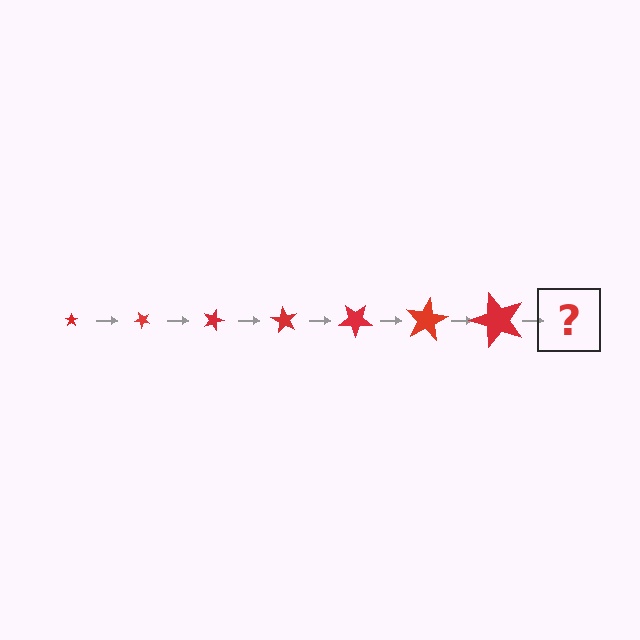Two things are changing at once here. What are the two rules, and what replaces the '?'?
The two rules are that the star grows larger each step and it rotates 45 degrees each step. The '?' should be a star, larger than the previous one and rotated 315 degrees from the start.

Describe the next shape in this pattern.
It should be a star, larger than the previous one and rotated 315 degrees from the start.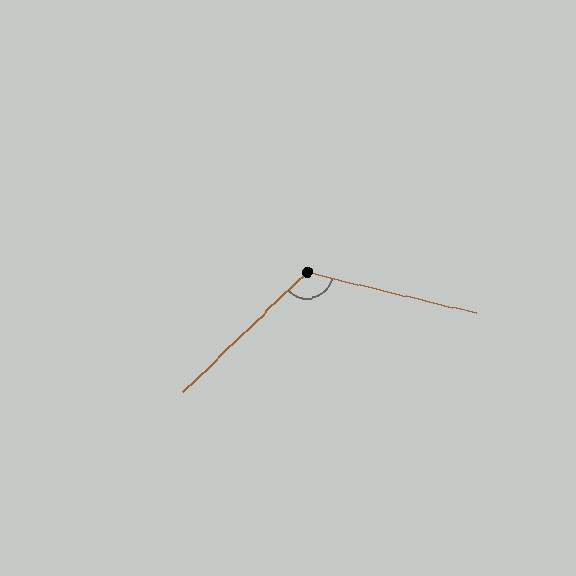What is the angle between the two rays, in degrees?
Approximately 123 degrees.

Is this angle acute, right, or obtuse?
It is obtuse.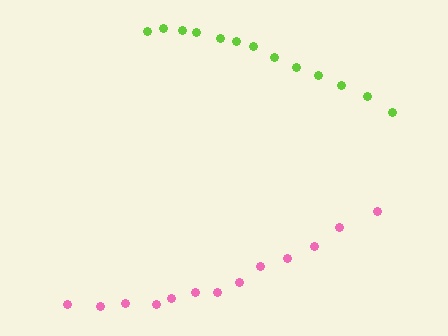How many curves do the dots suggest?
There are 2 distinct paths.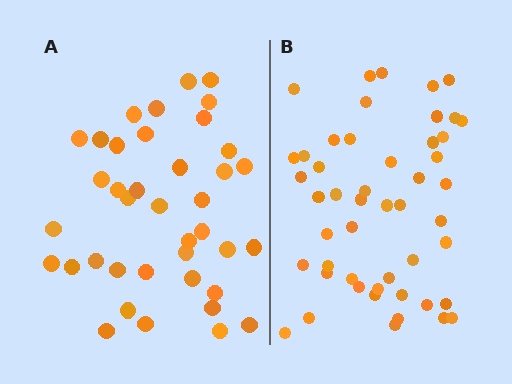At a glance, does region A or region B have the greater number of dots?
Region B (the right region) has more dots.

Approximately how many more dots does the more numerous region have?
Region B has roughly 10 or so more dots than region A.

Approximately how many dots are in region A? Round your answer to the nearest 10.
About 40 dots. (The exact count is 39, which rounds to 40.)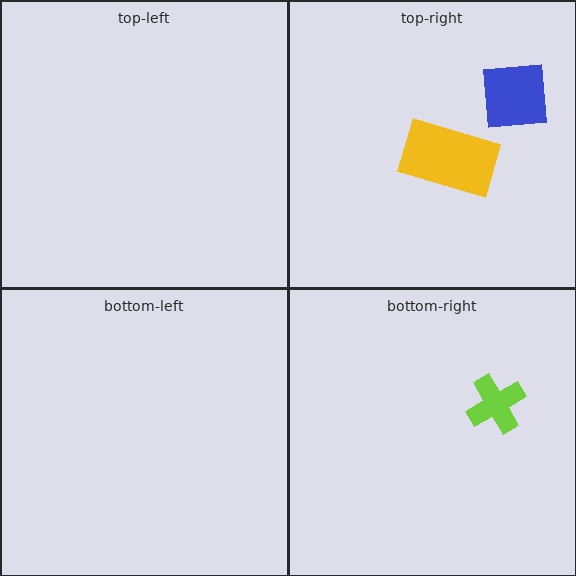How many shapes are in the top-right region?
2.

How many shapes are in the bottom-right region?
1.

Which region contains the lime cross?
The bottom-right region.